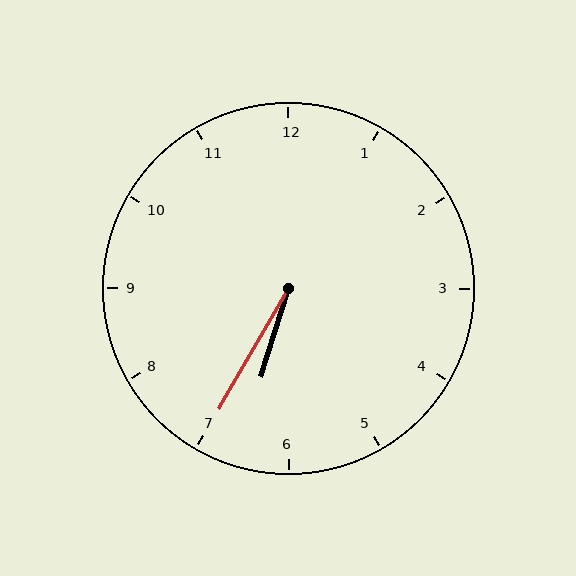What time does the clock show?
6:35.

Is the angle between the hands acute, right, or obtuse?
It is acute.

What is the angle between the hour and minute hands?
Approximately 12 degrees.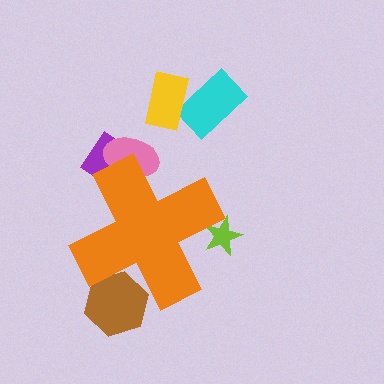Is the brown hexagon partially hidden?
Yes, the brown hexagon is partially hidden behind the orange cross.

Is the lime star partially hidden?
Yes, the lime star is partially hidden behind the orange cross.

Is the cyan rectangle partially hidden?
No, the cyan rectangle is fully visible.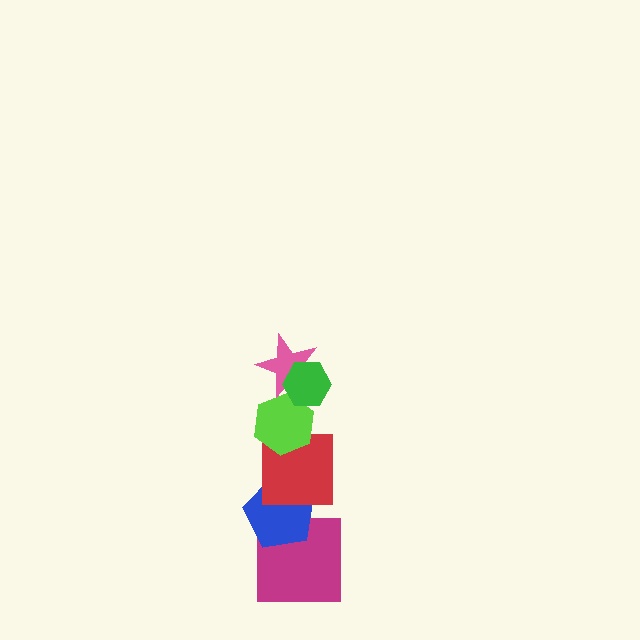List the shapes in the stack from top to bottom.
From top to bottom: the green hexagon, the pink star, the lime hexagon, the red square, the blue pentagon, the magenta square.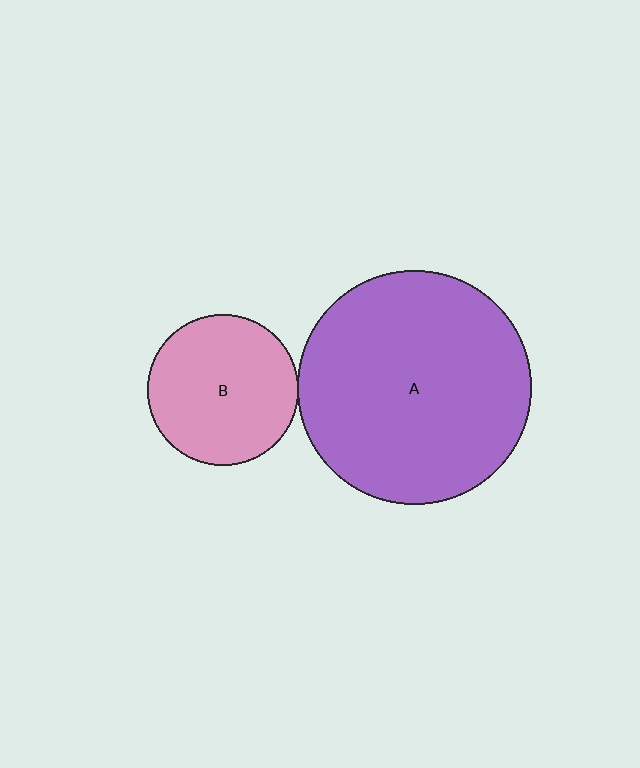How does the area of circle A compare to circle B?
Approximately 2.4 times.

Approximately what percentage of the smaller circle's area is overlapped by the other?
Approximately 5%.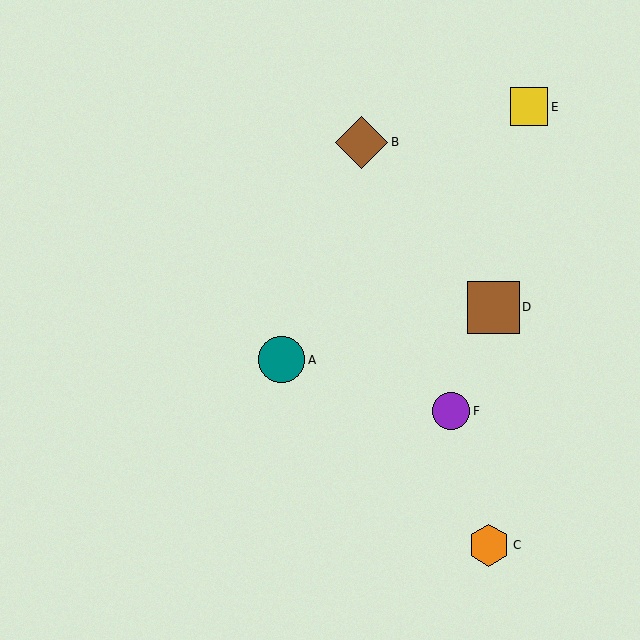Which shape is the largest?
The brown square (labeled D) is the largest.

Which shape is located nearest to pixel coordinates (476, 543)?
The orange hexagon (labeled C) at (489, 545) is nearest to that location.